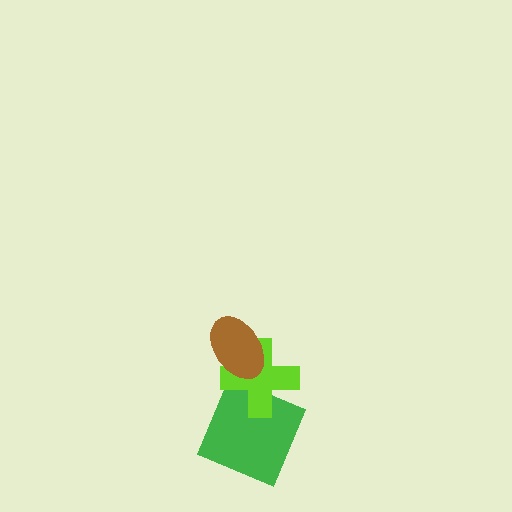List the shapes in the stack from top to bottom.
From top to bottom: the brown ellipse, the lime cross, the green square.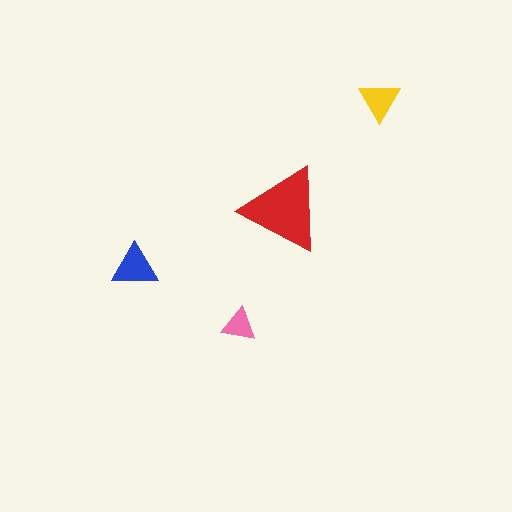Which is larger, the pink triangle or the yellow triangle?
The yellow one.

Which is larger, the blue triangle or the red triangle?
The red one.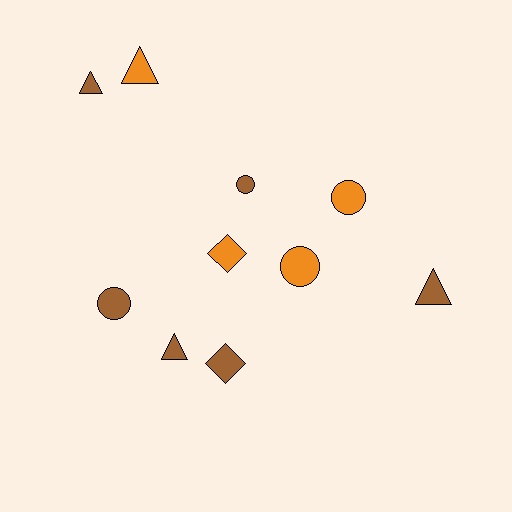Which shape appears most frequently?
Triangle, with 4 objects.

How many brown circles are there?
There are 2 brown circles.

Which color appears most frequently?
Brown, with 6 objects.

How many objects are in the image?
There are 10 objects.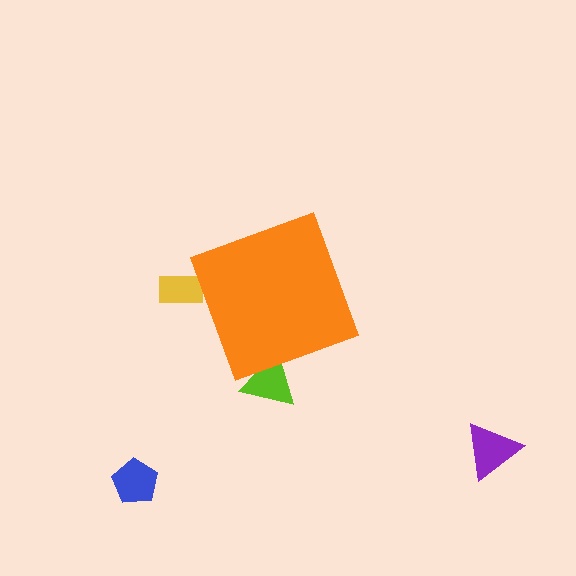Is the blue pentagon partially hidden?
No, the blue pentagon is fully visible.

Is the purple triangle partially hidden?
No, the purple triangle is fully visible.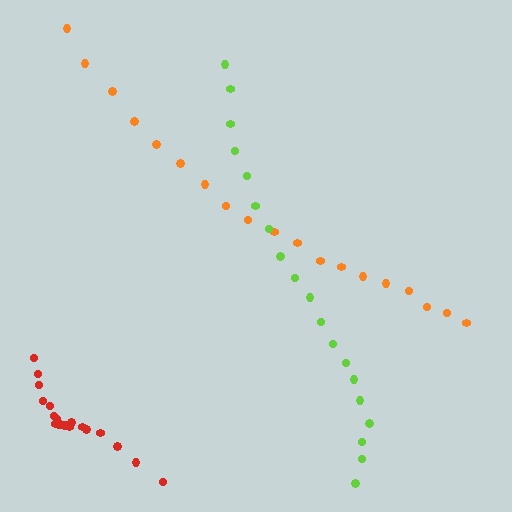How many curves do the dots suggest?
There are 3 distinct paths.